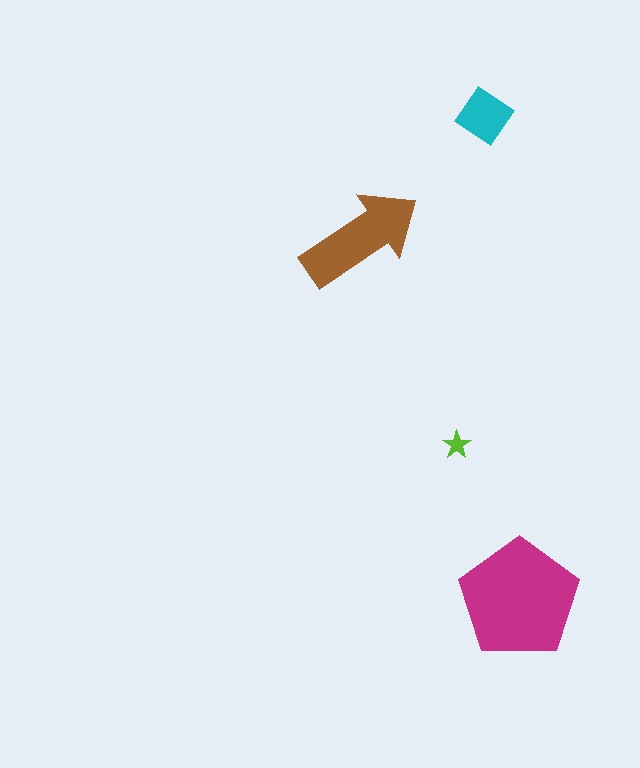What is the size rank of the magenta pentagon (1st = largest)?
1st.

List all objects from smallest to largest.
The lime star, the cyan diamond, the brown arrow, the magenta pentagon.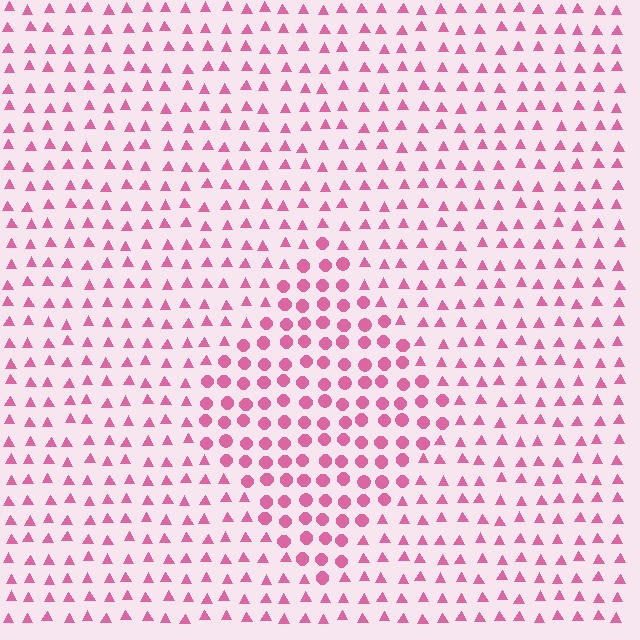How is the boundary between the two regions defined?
The boundary is defined by a change in element shape: circles inside vs. triangles outside. All elements share the same color and spacing.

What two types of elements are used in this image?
The image uses circles inside the diamond region and triangles outside it.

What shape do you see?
I see a diamond.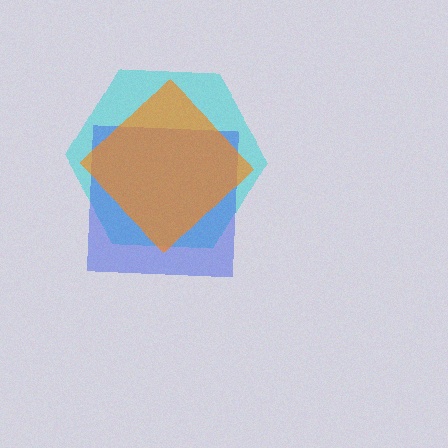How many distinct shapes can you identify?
There are 3 distinct shapes: a cyan hexagon, a blue square, an orange diamond.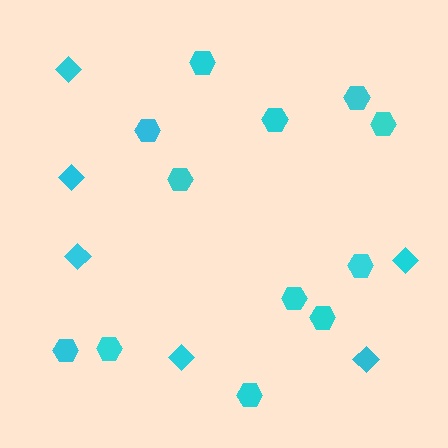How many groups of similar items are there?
There are 2 groups: one group of hexagons (12) and one group of diamonds (6).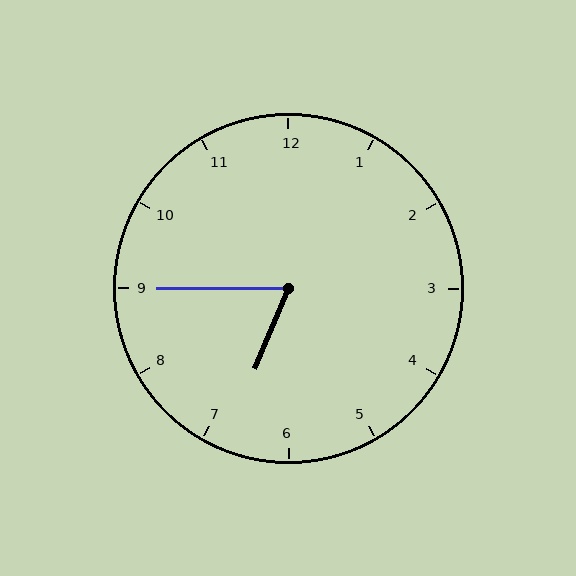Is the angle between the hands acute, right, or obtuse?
It is acute.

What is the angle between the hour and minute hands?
Approximately 68 degrees.